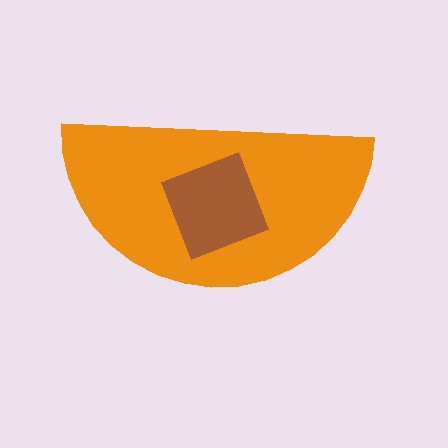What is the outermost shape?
The orange semicircle.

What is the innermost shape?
The brown diamond.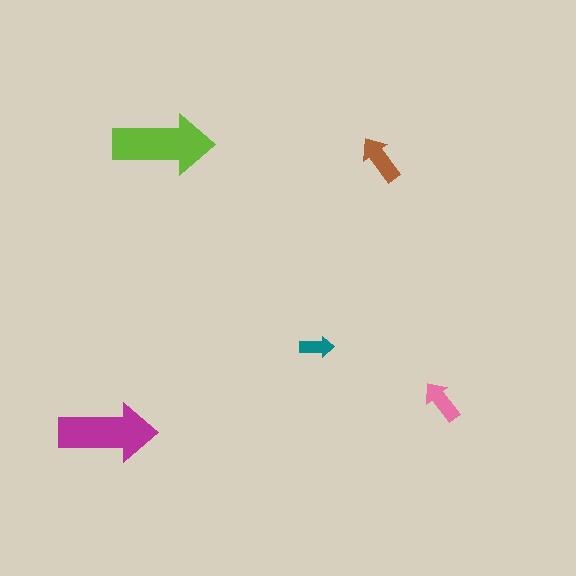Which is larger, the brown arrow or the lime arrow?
The lime one.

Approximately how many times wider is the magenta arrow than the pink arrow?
About 2.5 times wider.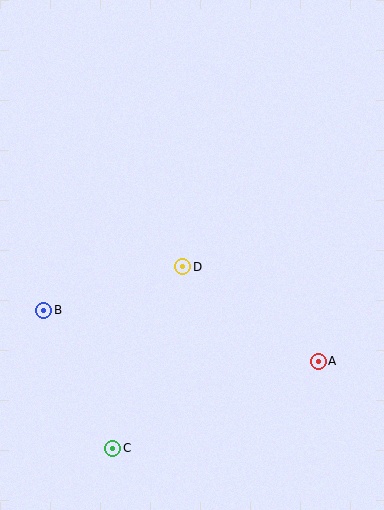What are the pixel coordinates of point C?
Point C is at (113, 448).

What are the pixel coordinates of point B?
Point B is at (44, 310).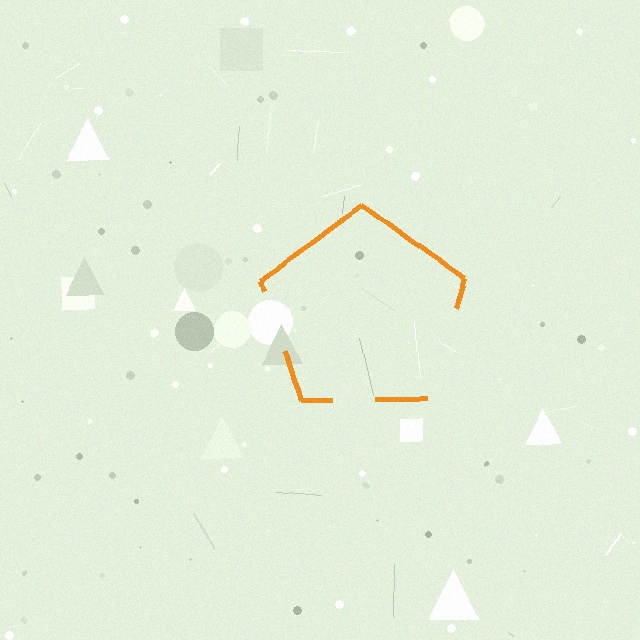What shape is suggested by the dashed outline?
The dashed outline suggests a pentagon.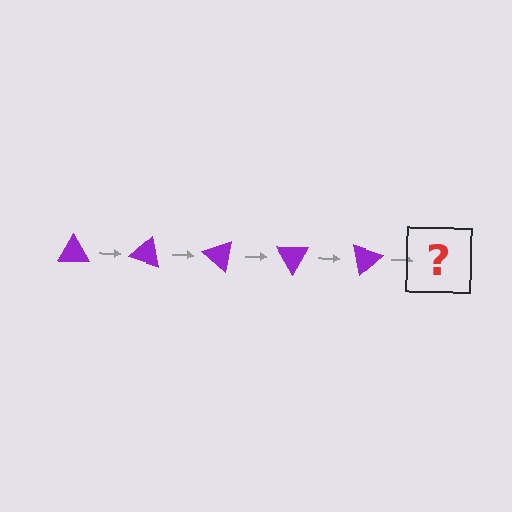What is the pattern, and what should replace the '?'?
The pattern is that the triangle rotates 20 degrees each step. The '?' should be a purple triangle rotated 100 degrees.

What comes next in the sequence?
The next element should be a purple triangle rotated 100 degrees.